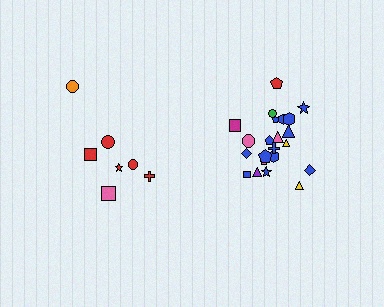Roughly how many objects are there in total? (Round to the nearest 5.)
Roughly 30 objects in total.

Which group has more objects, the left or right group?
The right group.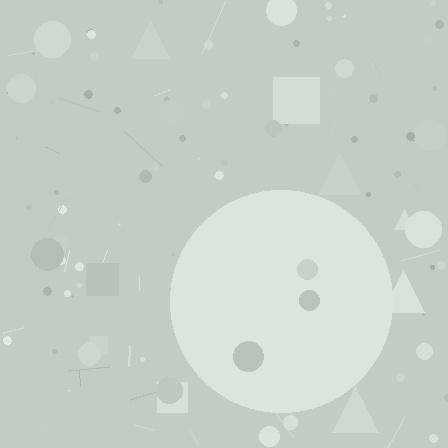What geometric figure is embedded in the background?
A circle is embedded in the background.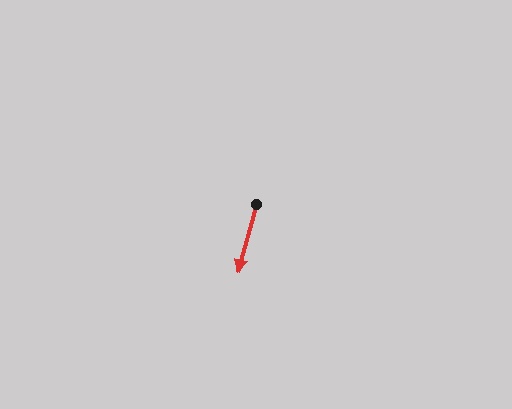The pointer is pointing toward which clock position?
Roughly 7 o'clock.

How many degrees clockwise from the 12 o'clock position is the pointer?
Approximately 195 degrees.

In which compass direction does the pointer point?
South.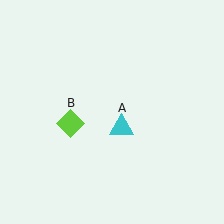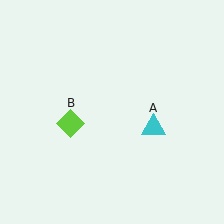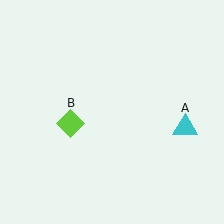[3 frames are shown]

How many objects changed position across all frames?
1 object changed position: cyan triangle (object A).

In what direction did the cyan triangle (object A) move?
The cyan triangle (object A) moved right.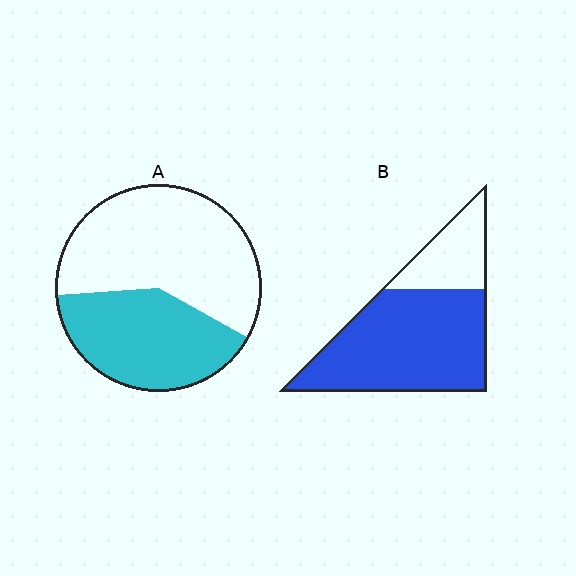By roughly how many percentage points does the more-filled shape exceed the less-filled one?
By roughly 35 percentage points (B over A).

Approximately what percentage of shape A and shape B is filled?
A is approximately 40% and B is approximately 75%.